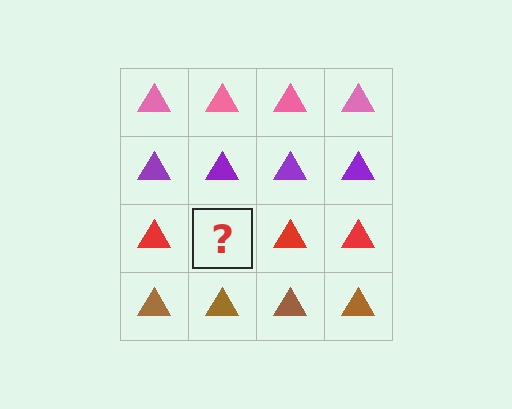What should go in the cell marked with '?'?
The missing cell should contain a red triangle.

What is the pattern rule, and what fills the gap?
The rule is that each row has a consistent color. The gap should be filled with a red triangle.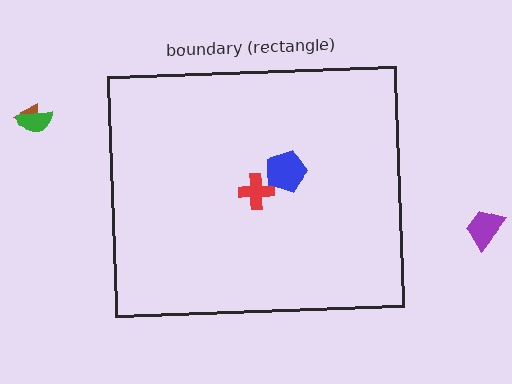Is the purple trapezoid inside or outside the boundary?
Outside.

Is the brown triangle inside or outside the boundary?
Outside.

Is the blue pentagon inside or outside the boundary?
Inside.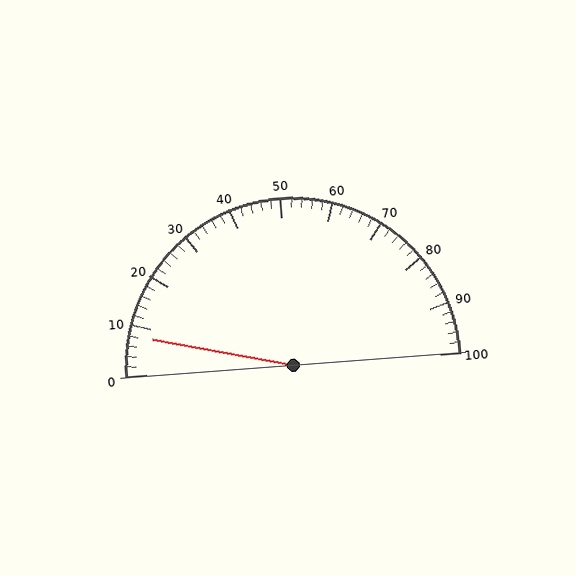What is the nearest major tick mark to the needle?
The nearest major tick mark is 10.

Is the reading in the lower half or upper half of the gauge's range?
The reading is in the lower half of the range (0 to 100).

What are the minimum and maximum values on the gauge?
The gauge ranges from 0 to 100.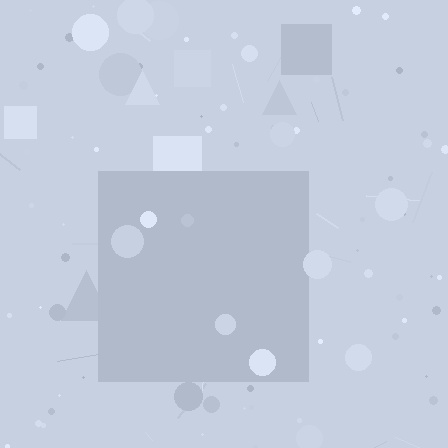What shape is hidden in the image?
A square is hidden in the image.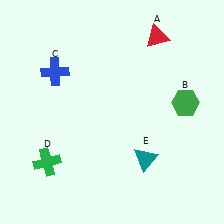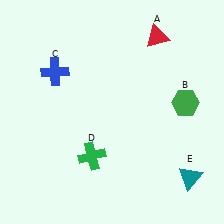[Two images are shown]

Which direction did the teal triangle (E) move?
The teal triangle (E) moved right.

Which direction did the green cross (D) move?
The green cross (D) moved right.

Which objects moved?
The objects that moved are: the green cross (D), the teal triangle (E).